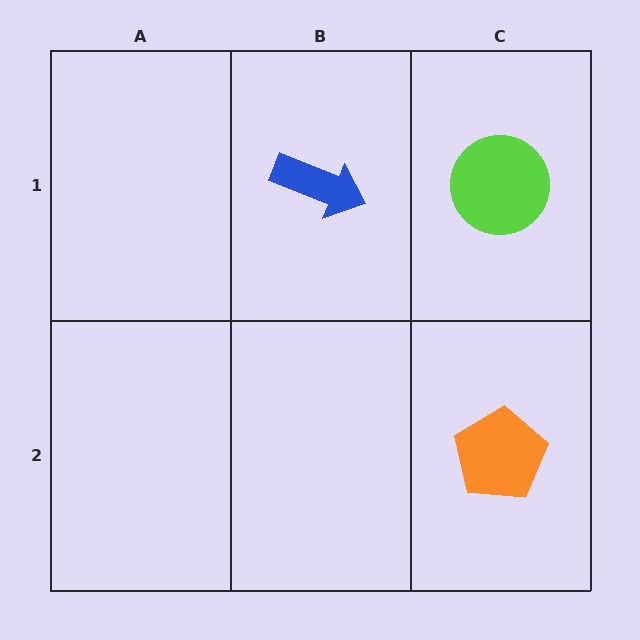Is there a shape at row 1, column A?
No, that cell is empty.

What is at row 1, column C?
A lime circle.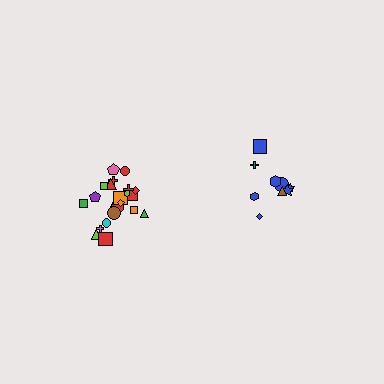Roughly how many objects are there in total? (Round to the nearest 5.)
Roughly 30 objects in total.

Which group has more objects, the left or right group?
The left group.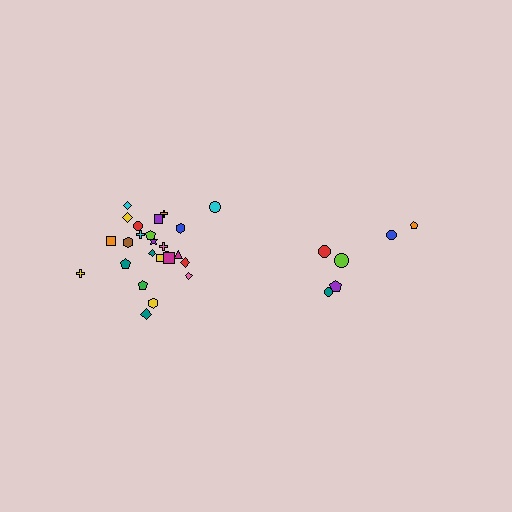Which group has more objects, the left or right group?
The left group.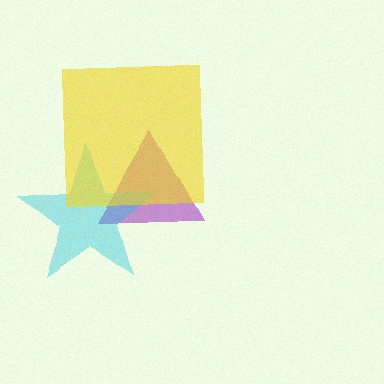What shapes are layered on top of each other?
The layered shapes are: a purple triangle, a cyan star, a yellow square.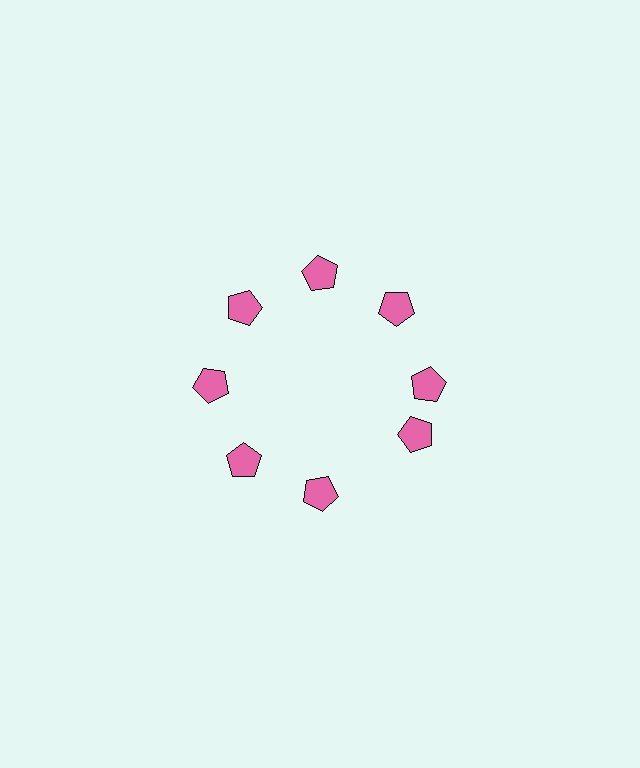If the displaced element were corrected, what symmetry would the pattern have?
It would have 8-fold rotational symmetry — the pattern would map onto itself every 45 degrees.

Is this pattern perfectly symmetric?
No. The 8 pink pentagons are arranged in a ring, but one element near the 4 o'clock position is rotated out of alignment along the ring, breaking the 8-fold rotational symmetry.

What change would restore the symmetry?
The symmetry would be restored by rotating it back into even spacing with its neighbors so that all 8 pentagons sit at equal angles and equal distance from the center.